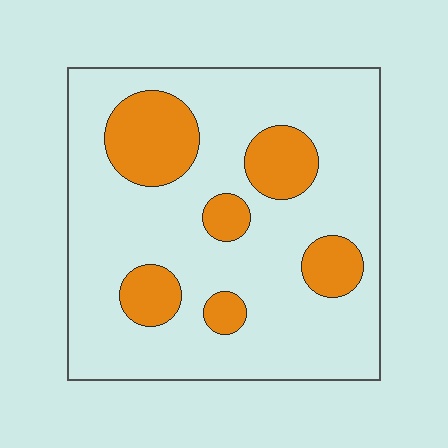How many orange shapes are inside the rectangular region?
6.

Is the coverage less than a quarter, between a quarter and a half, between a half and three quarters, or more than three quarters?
Less than a quarter.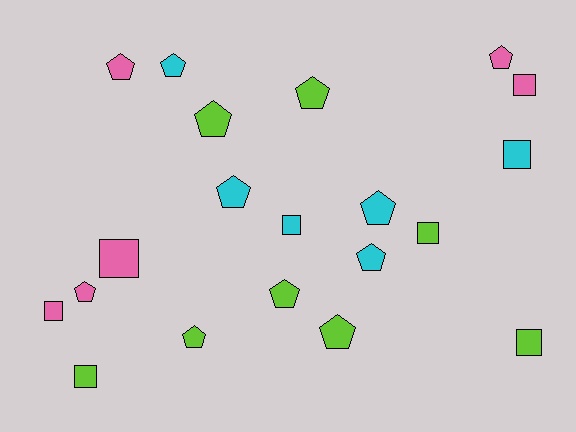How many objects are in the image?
There are 20 objects.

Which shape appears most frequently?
Pentagon, with 12 objects.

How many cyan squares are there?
There are 2 cyan squares.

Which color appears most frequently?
Lime, with 8 objects.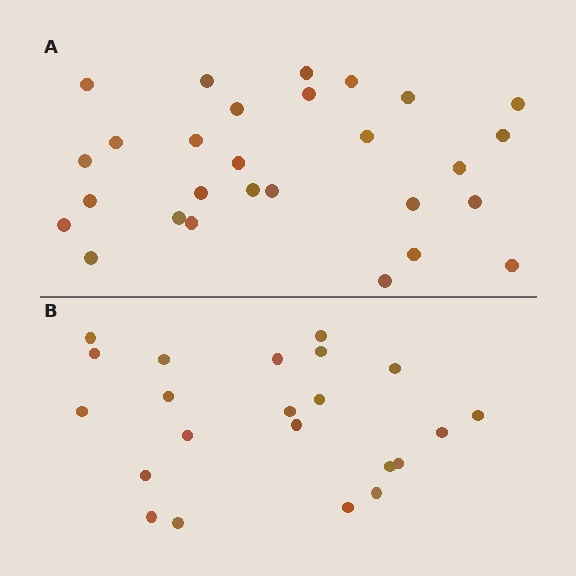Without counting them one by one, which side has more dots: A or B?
Region A (the top region) has more dots.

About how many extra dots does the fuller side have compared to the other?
Region A has about 6 more dots than region B.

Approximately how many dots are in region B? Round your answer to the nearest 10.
About 20 dots. (The exact count is 22, which rounds to 20.)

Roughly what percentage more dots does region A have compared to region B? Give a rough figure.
About 25% more.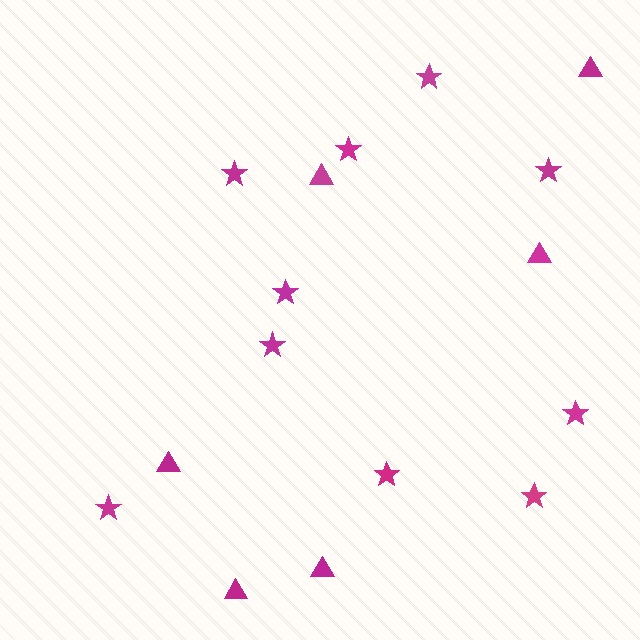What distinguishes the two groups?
There are 2 groups: one group of stars (10) and one group of triangles (6).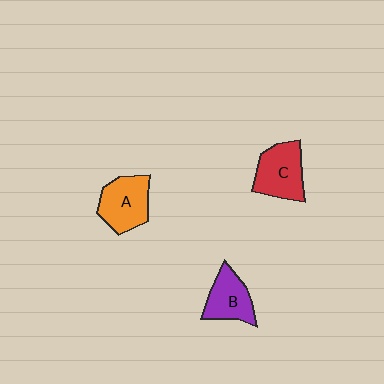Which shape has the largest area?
Shape A (orange).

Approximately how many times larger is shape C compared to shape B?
Approximately 1.2 times.